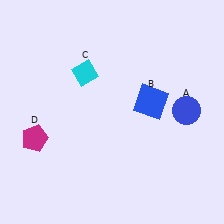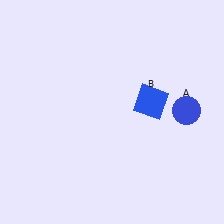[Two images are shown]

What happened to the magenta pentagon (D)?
The magenta pentagon (D) was removed in Image 2. It was in the bottom-left area of Image 1.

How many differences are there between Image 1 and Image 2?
There are 2 differences between the two images.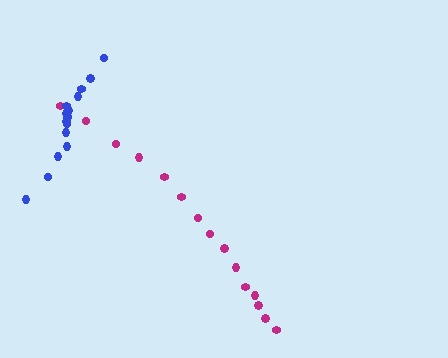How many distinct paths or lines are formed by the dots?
There are 2 distinct paths.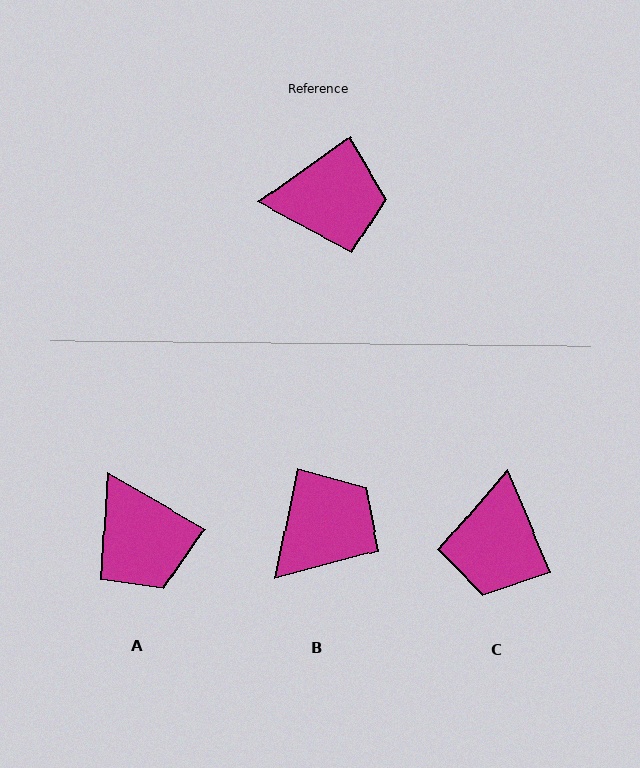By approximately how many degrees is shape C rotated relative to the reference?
Approximately 103 degrees clockwise.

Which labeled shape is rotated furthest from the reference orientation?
C, about 103 degrees away.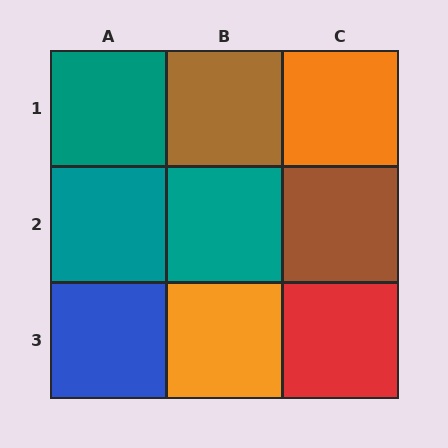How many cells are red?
1 cell is red.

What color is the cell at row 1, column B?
Brown.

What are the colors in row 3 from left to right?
Blue, orange, red.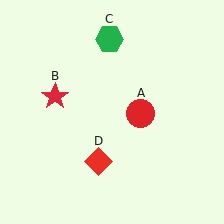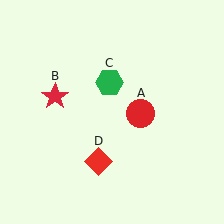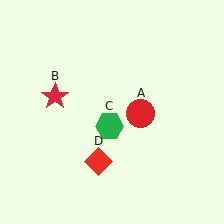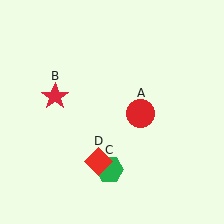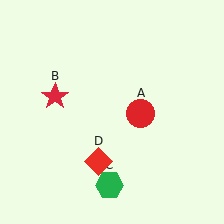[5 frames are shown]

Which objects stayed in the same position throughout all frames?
Red circle (object A) and red star (object B) and red diamond (object D) remained stationary.